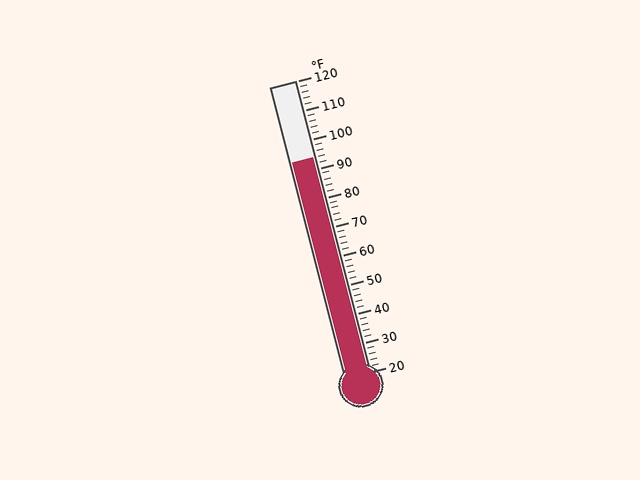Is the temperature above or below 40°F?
The temperature is above 40°F.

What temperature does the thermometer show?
The thermometer shows approximately 94°F.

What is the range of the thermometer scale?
The thermometer scale ranges from 20°F to 120°F.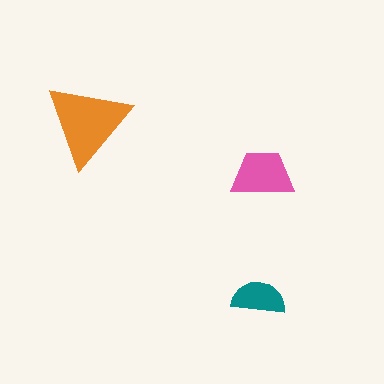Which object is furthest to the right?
The pink trapezoid is rightmost.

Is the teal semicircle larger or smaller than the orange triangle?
Smaller.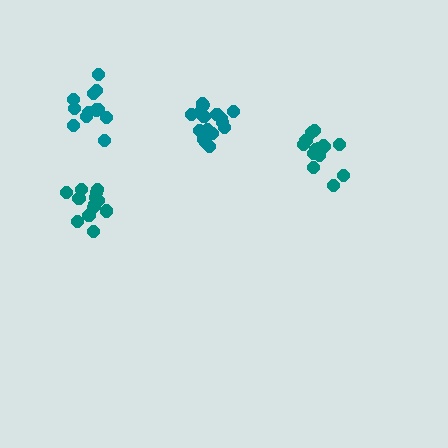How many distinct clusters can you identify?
There are 4 distinct clusters.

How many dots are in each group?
Group 1: 14 dots, Group 2: 12 dots, Group 3: 14 dots, Group 4: 16 dots (56 total).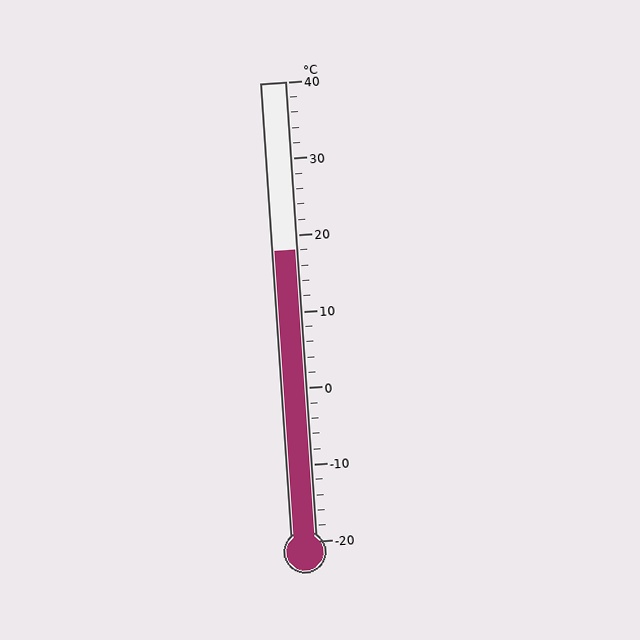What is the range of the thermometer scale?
The thermometer scale ranges from -20°C to 40°C.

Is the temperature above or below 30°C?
The temperature is below 30°C.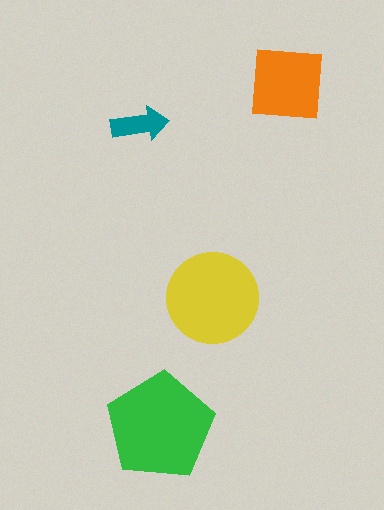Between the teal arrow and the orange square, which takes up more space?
The orange square.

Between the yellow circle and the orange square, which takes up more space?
The yellow circle.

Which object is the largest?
The green pentagon.